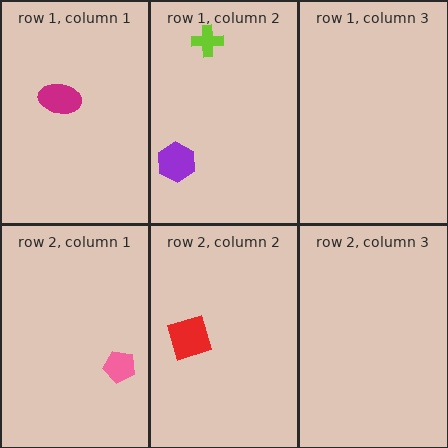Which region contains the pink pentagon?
The row 2, column 1 region.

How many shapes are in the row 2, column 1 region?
1.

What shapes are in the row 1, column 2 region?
The lime cross, the purple hexagon.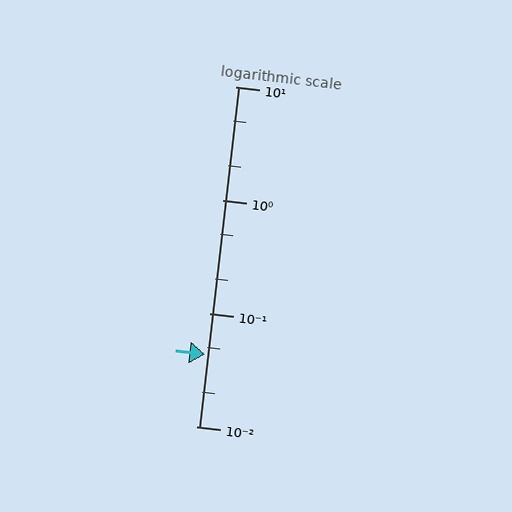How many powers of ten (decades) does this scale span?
The scale spans 3 decades, from 0.01 to 10.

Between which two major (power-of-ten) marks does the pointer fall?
The pointer is between 0.01 and 0.1.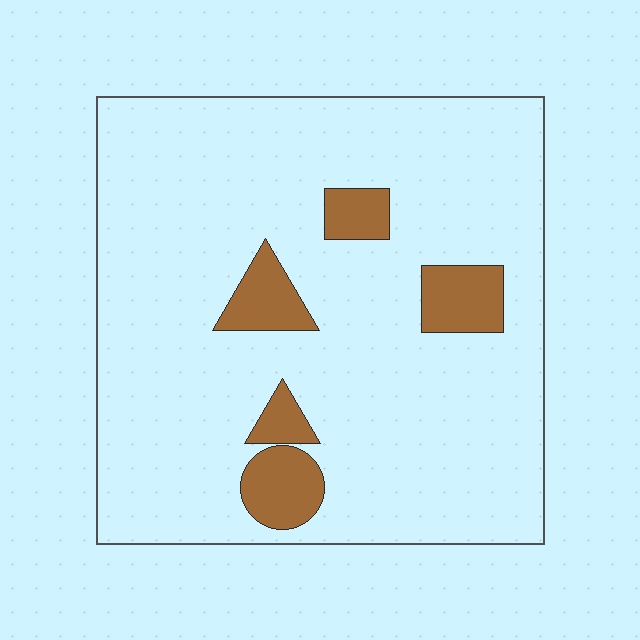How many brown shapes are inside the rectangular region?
5.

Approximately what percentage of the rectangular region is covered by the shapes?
Approximately 10%.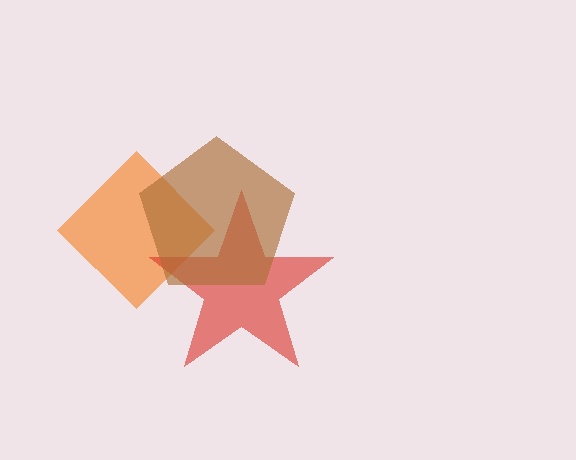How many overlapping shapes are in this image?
There are 3 overlapping shapes in the image.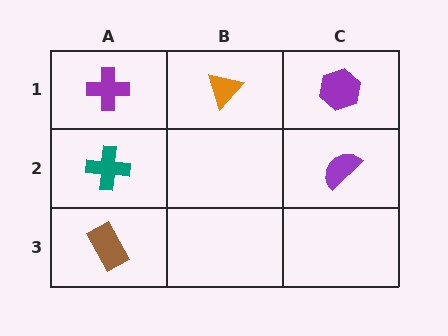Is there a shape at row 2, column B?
No, that cell is empty.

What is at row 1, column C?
A purple hexagon.